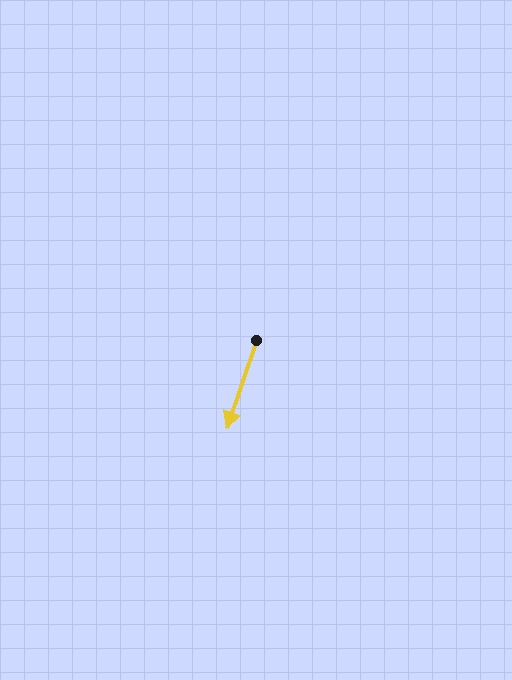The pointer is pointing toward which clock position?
Roughly 7 o'clock.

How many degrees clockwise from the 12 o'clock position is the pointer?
Approximately 198 degrees.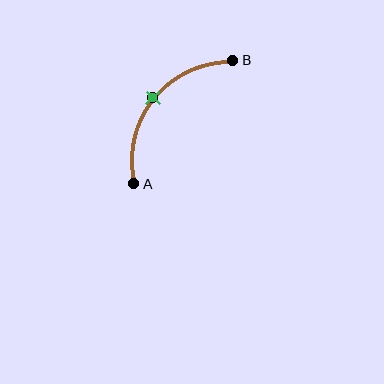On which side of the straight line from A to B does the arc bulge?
The arc bulges above and to the left of the straight line connecting A and B.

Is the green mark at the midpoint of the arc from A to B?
Yes. The green mark lies on the arc at equal arc-length from both A and B — it is the arc midpoint.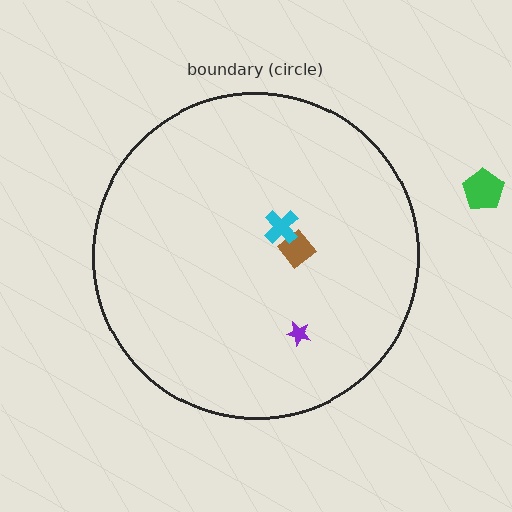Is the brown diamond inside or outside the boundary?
Inside.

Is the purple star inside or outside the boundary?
Inside.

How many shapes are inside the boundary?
3 inside, 1 outside.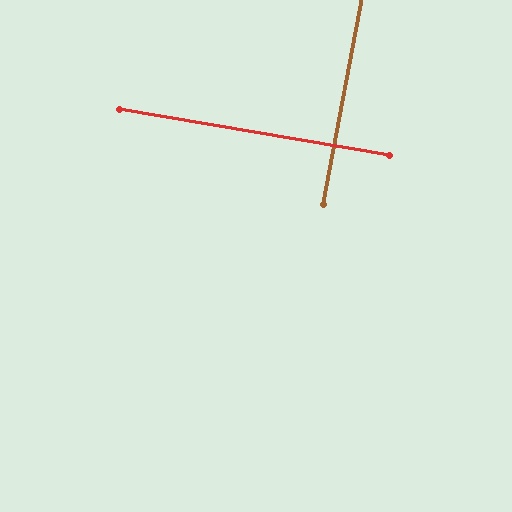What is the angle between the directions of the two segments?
Approximately 89 degrees.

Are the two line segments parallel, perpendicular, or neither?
Perpendicular — they meet at approximately 89°.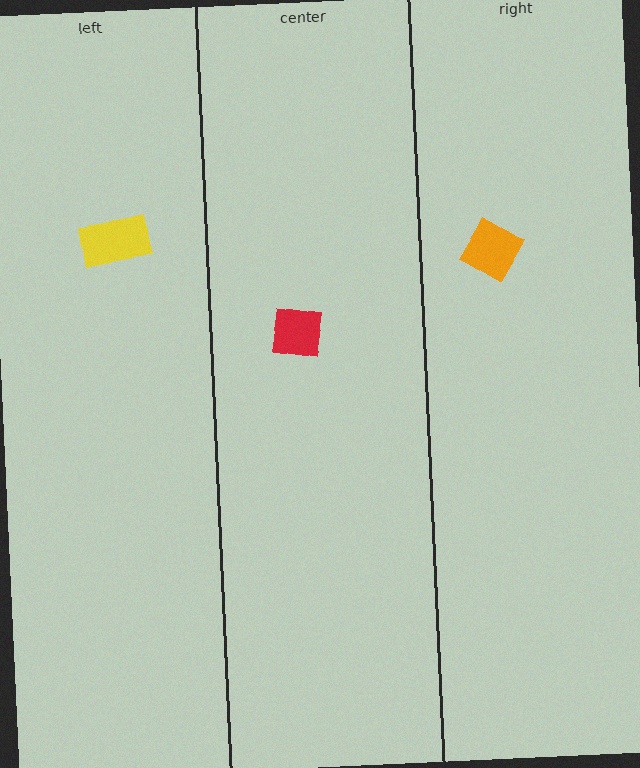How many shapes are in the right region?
1.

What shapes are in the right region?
The orange diamond.